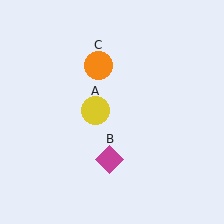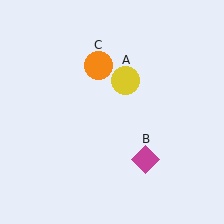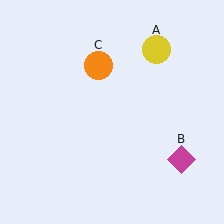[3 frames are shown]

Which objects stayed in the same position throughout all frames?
Orange circle (object C) remained stationary.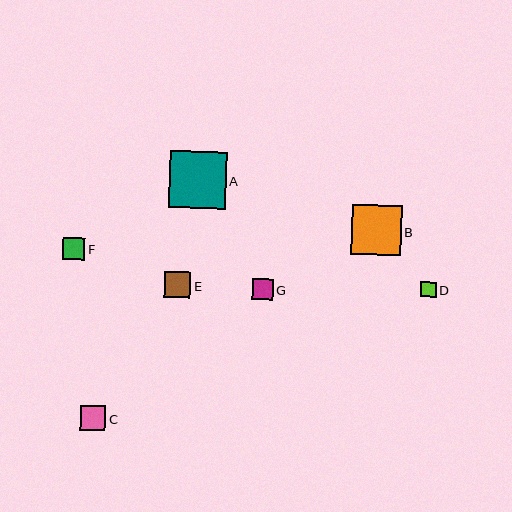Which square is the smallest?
Square D is the smallest with a size of approximately 15 pixels.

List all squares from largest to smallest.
From largest to smallest: A, B, E, C, F, G, D.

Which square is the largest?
Square A is the largest with a size of approximately 56 pixels.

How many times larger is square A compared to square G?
Square A is approximately 2.7 times the size of square G.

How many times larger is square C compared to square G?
Square C is approximately 1.2 times the size of square G.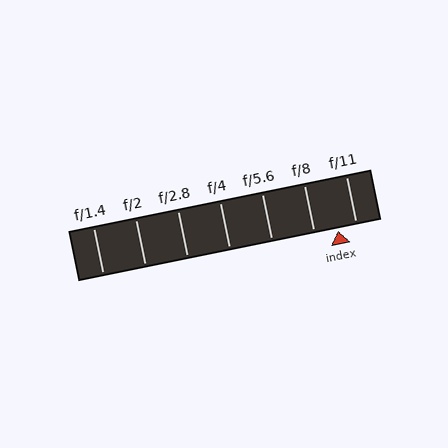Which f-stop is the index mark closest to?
The index mark is closest to f/11.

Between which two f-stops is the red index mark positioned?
The index mark is between f/8 and f/11.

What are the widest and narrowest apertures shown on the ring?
The widest aperture shown is f/1.4 and the narrowest is f/11.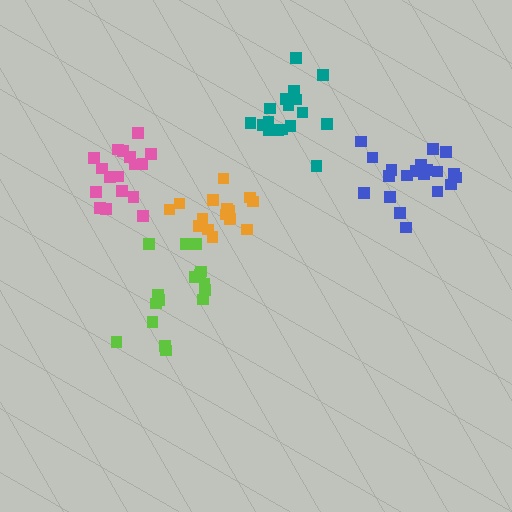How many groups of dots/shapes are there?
There are 5 groups.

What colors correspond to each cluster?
The clusters are colored: pink, blue, orange, teal, lime.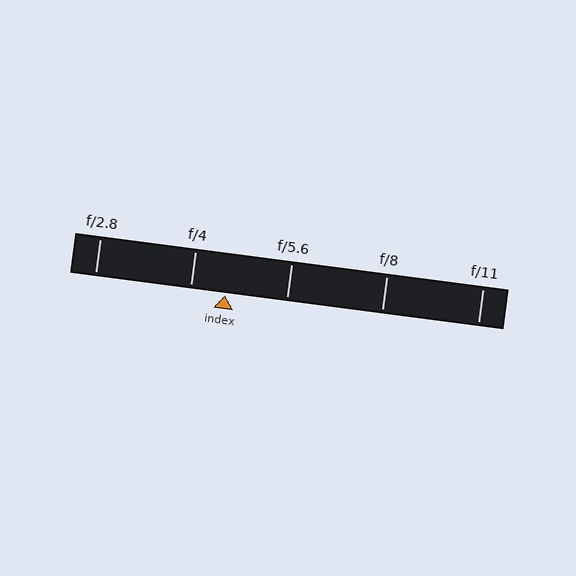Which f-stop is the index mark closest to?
The index mark is closest to f/4.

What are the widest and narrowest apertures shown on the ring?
The widest aperture shown is f/2.8 and the narrowest is f/11.